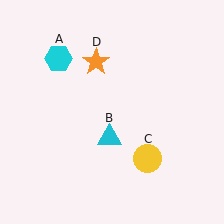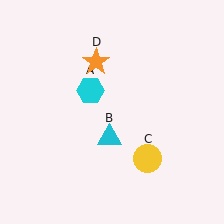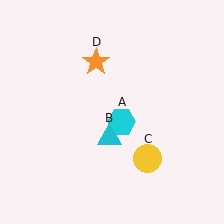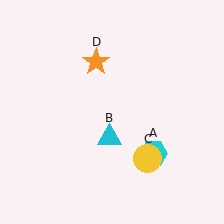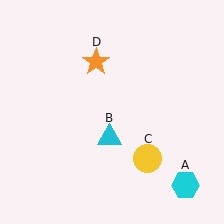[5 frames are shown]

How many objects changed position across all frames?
1 object changed position: cyan hexagon (object A).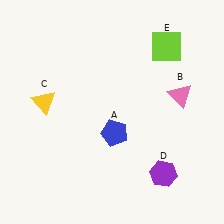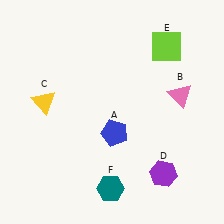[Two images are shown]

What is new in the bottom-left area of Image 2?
A teal hexagon (F) was added in the bottom-left area of Image 2.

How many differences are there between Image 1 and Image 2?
There is 1 difference between the two images.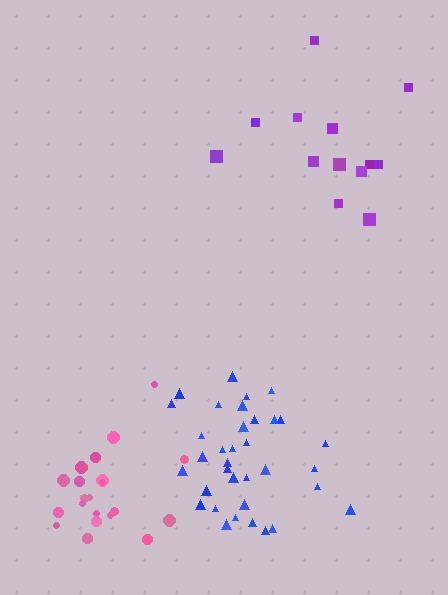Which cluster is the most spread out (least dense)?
Purple.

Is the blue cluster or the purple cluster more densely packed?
Blue.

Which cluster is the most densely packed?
Pink.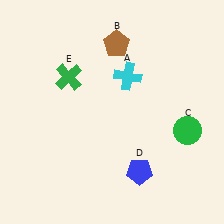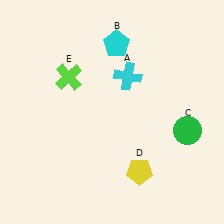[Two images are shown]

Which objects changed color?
B changed from brown to cyan. D changed from blue to yellow. E changed from green to lime.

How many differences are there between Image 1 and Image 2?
There are 3 differences between the two images.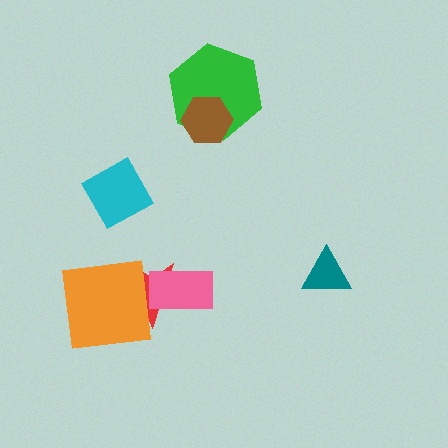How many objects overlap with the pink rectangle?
1 object overlaps with the pink rectangle.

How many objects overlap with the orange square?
1 object overlaps with the orange square.